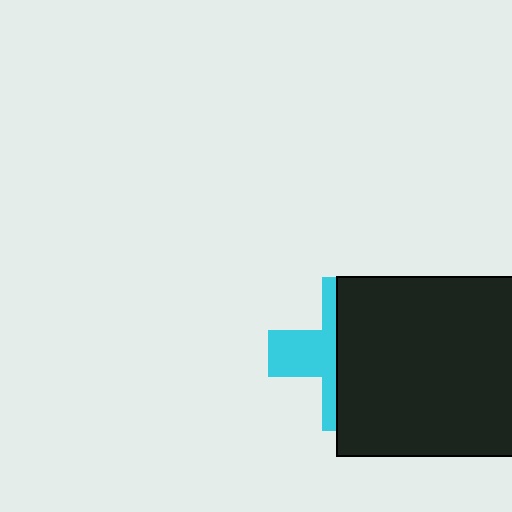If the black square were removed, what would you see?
You would see the complete cyan cross.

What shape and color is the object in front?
The object in front is a black square.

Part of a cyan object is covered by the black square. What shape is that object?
It is a cross.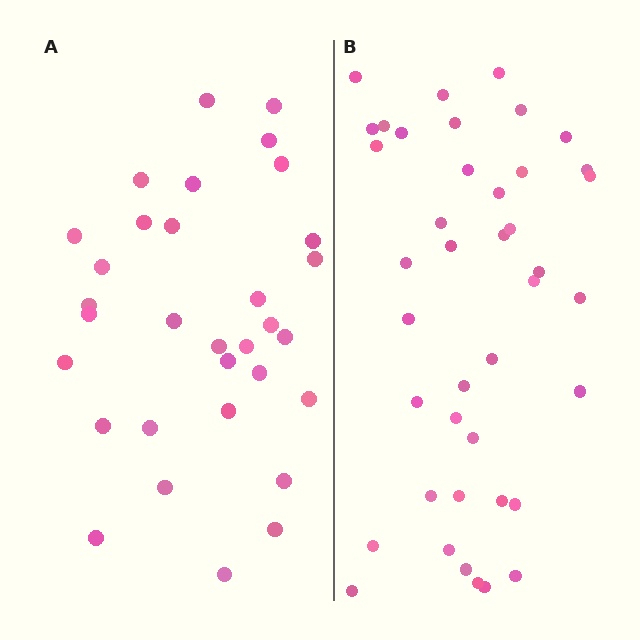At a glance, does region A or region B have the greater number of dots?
Region B (the right region) has more dots.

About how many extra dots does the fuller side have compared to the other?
Region B has roughly 8 or so more dots than region A.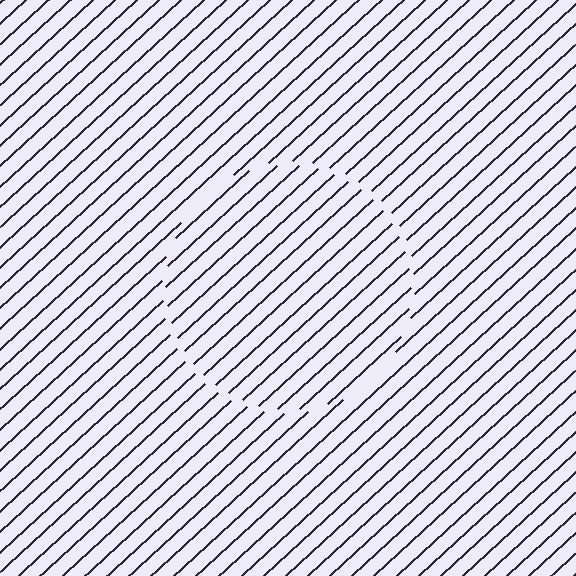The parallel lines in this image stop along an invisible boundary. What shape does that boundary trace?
An illusory circle. The interior of the shape contains the same grating, shifted by half a period — the contour is defined by the phase discontinuity where line-ends from the inner and outer gratings abut.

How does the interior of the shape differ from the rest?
The interior of the shape contains the same grating, shifted by half a period — the contour is defined by the phase discontinuity where line-ends from the inner and outer gratings abut.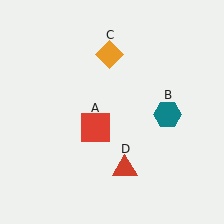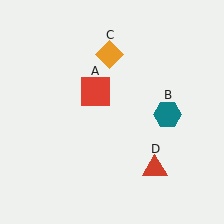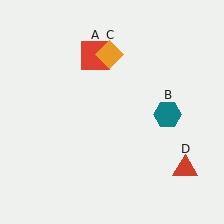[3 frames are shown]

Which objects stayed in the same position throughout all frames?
Teal hexagon (object B) and orange diamond (object C) remained stationary.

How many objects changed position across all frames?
2 objects changed position: red square (object A), red triangle (object D).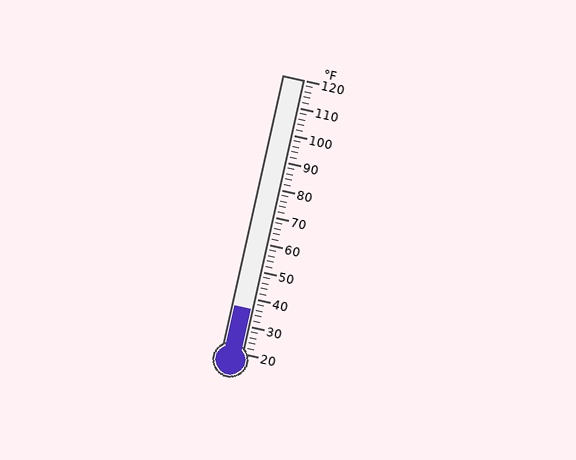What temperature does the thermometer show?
The thermometer shows approximately 36°F.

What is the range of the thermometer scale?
The thermometer scale ranges from 20°F to 120°F.